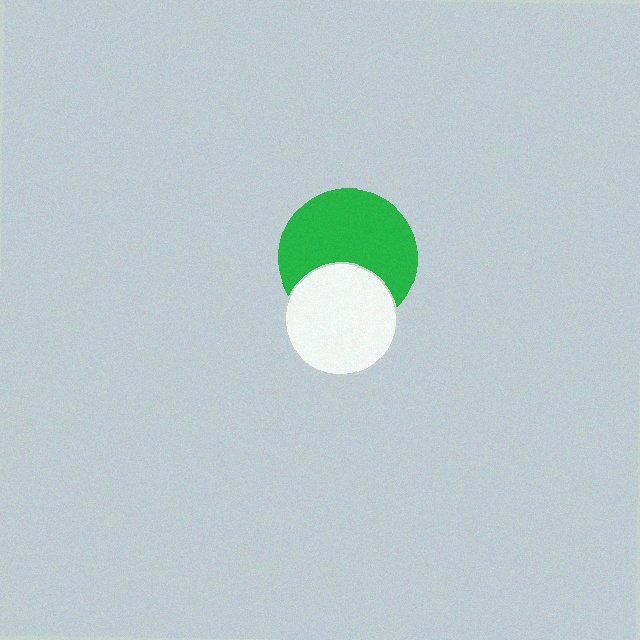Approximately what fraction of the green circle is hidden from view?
Roughly 33% of the green circle is hidden behind the white circle.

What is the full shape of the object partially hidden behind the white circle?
The partially hidden object is a green circle.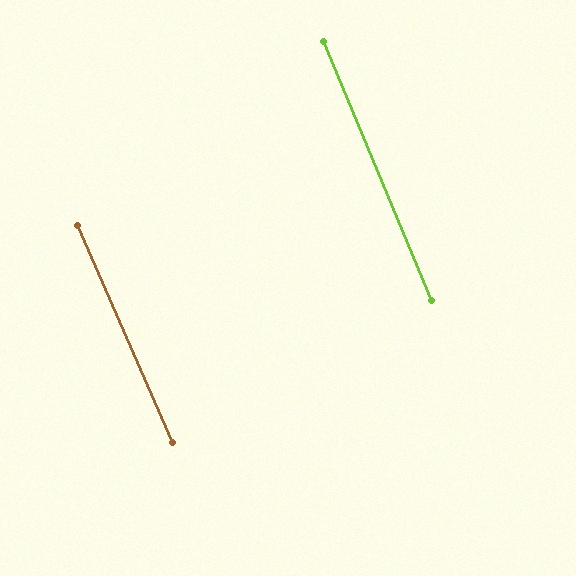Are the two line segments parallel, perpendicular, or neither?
Parallel — their directions differ by only 0.9°.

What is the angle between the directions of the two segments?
Approximately 1 degree.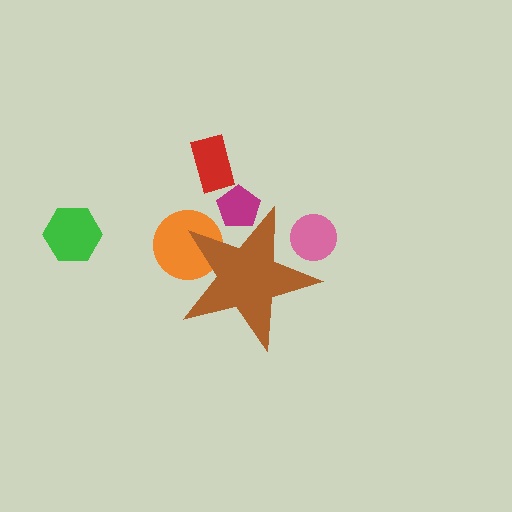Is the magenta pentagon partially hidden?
Yes, the magenta pentagon is partially hidden behind the brown star.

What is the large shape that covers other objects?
A brown star.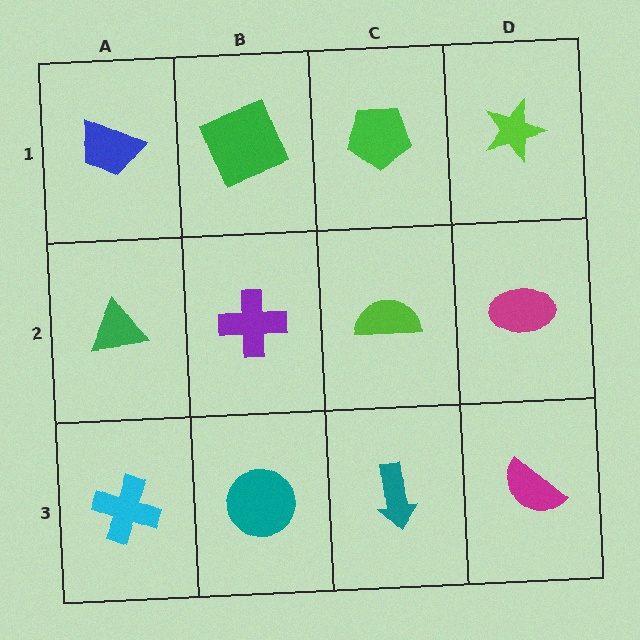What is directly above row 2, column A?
A blue trapezoid.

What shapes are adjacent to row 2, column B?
A green square (row 1, column B), a teal circle (row 3, column B), a green triangle (row 2, column A), a lime semicircle (row 2, column C).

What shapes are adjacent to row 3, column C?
A lime semicircle (row 2, column C), a teal circle (row 3, column B), a magenta semicircle (row 3, column D).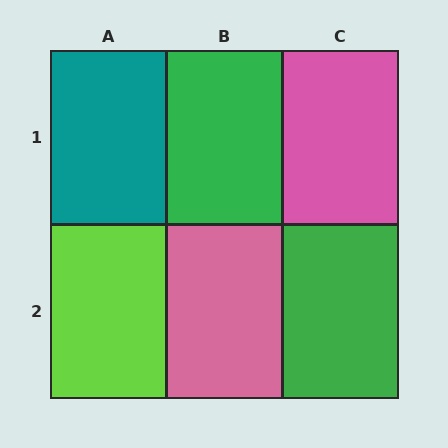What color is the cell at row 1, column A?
Teal.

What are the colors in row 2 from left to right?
Lime, pink, green.